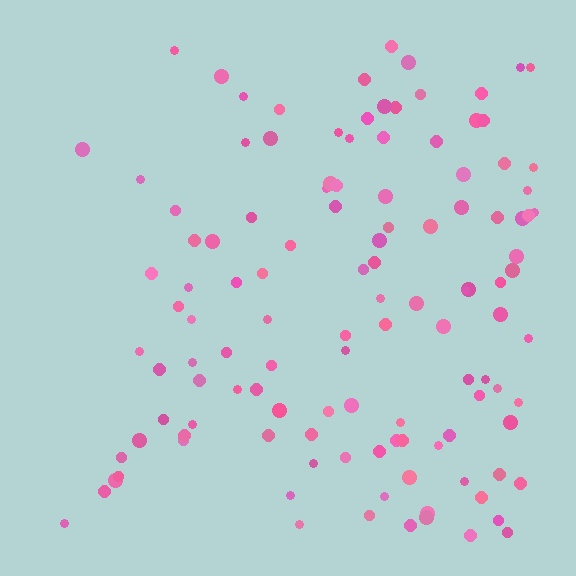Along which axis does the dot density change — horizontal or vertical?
Horizontal.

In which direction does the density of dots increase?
From left to right, with the right side densest.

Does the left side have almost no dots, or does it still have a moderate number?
Still a moderate number, just noticeably fewer than the right.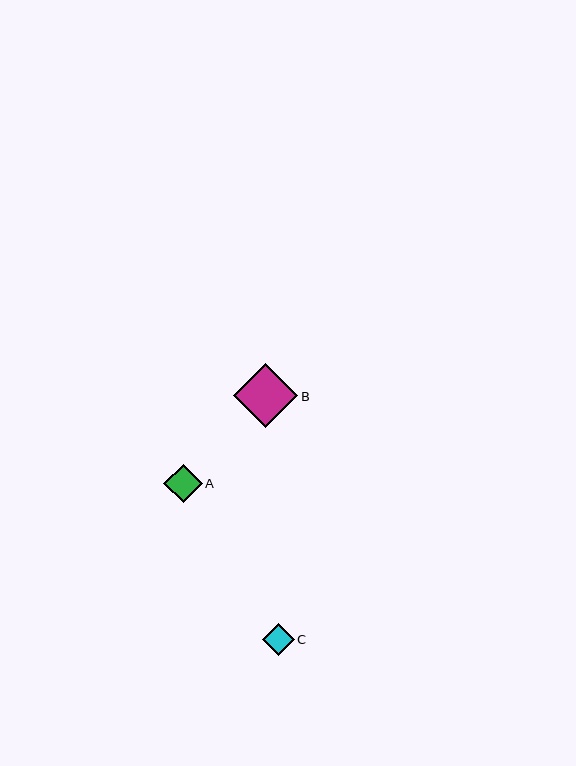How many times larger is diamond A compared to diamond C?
Diamond A is approximately 1.2 times the size of diamond C.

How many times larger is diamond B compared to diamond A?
Diamond B is approximately 1.6 times the size of diamond A.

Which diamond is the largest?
Diamond B is the largest with a size of approximately 64 pixels.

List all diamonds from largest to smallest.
From largest to smallest: B, A, C.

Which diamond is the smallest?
Diamond C is the smallest with a size of approximately 31 pixels.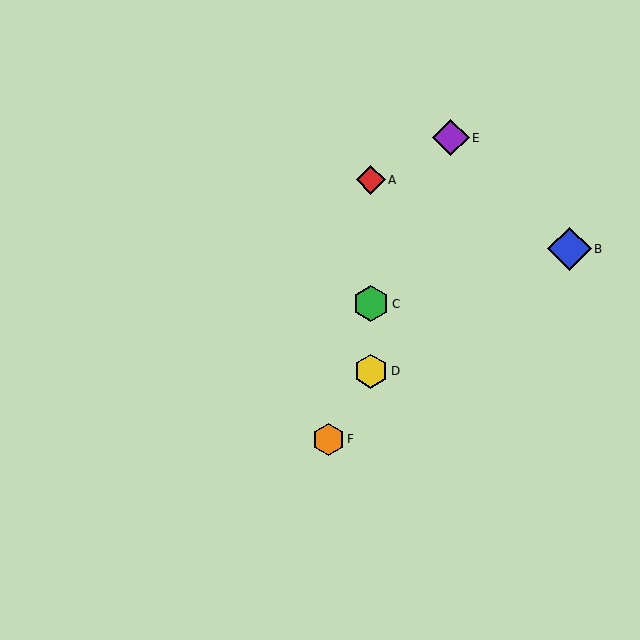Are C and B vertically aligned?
No, C is at x≈371 and B is at x≈569.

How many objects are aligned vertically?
3 objects (A, C, D) are aligned vertically.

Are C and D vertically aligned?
Yes, both are at x≈371.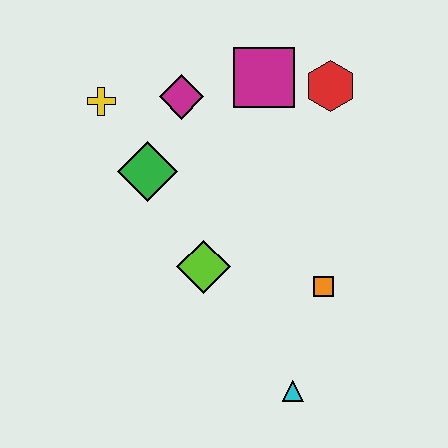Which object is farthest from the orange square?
The yellow cross is farthest from the orange square.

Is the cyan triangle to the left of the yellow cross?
No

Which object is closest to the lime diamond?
The green diamond is closest to the lime diamond.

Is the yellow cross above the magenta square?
No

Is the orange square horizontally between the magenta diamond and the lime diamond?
No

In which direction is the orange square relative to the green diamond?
The orange square is to the right of the green diamond.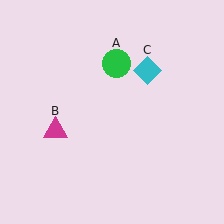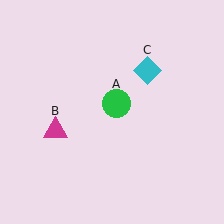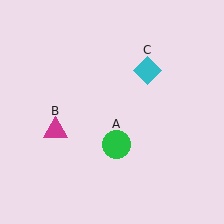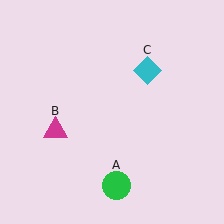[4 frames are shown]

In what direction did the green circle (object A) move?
The green circle (object A) moved down.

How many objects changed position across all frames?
1 object changed position: green circle (object A).